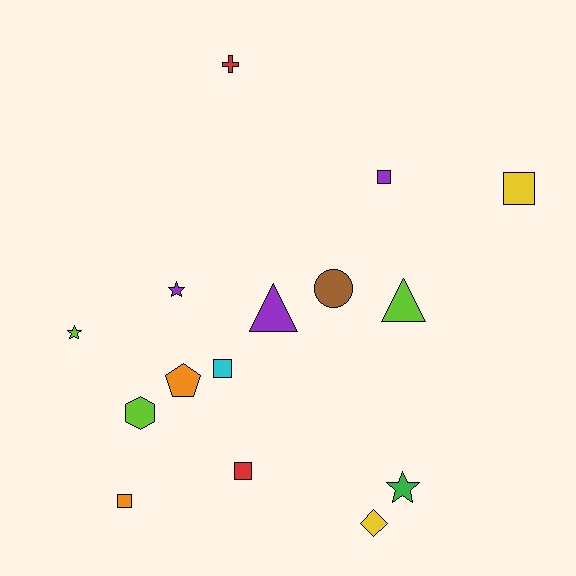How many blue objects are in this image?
There are no blue objects.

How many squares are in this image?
There are 5 squares.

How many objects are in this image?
There are 15 objects.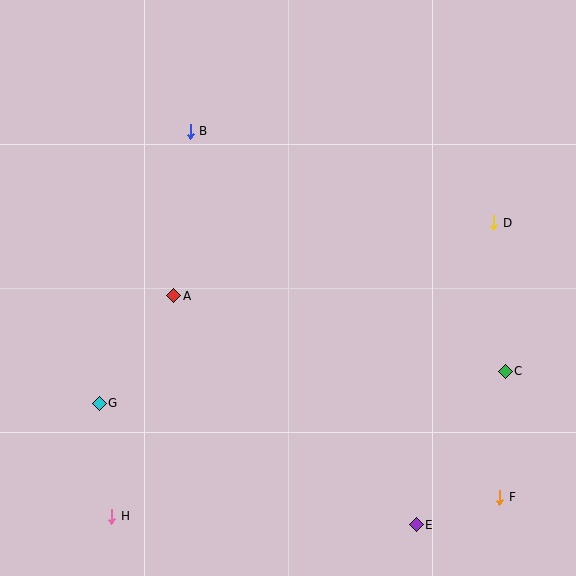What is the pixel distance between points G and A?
The distance between G and A is 131 pixels.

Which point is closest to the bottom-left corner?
Point H is closest to the bottom-left corner.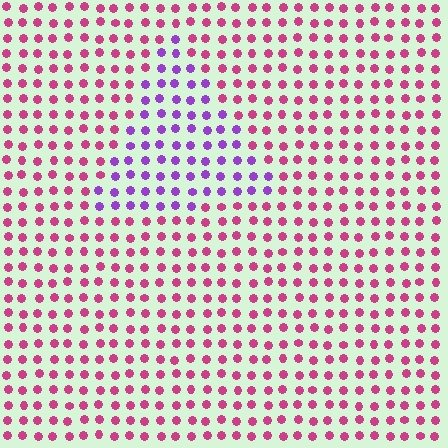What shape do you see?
I see a triangle.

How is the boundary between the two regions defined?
The boundary is defined purely by a slight shift in hue (about 51 degrees). Spacing, size, and orientation are identical on both sides.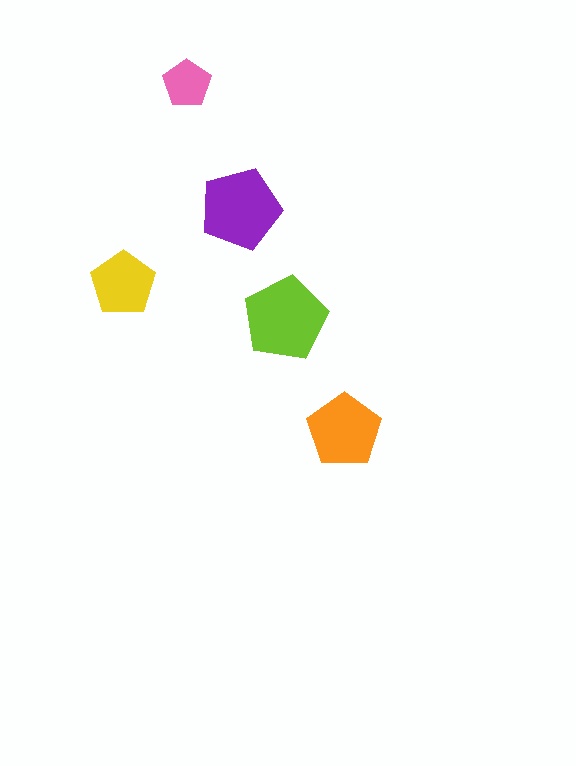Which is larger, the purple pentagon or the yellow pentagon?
The purple one.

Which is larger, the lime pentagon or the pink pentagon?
The lime one.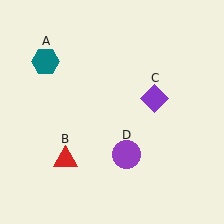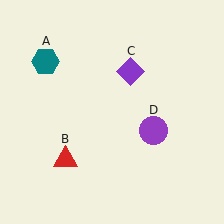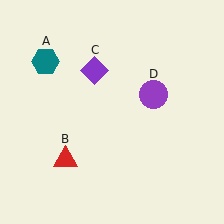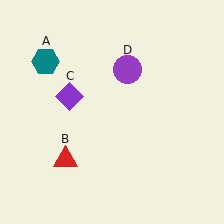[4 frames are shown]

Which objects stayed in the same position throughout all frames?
Teal hexagon (object A) and red triangle (object B) remained stationary.